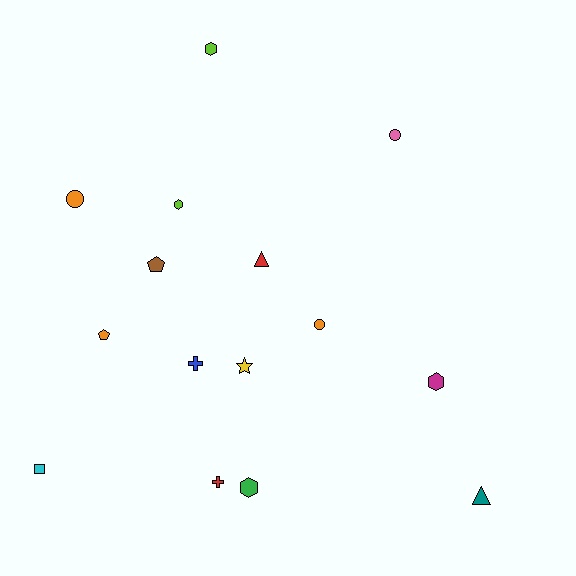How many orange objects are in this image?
There are 3 orange objects.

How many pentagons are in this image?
There are 2 pentagons.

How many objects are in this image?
There are 15 objects.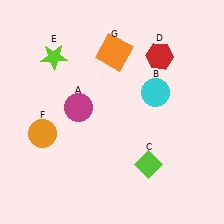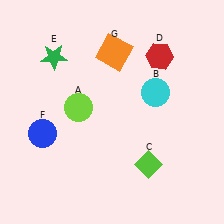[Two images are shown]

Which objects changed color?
A changed from magenta to lime. E changed from lime to green. F changed from orange to blue.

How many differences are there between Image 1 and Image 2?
There are 3 differences between the two images.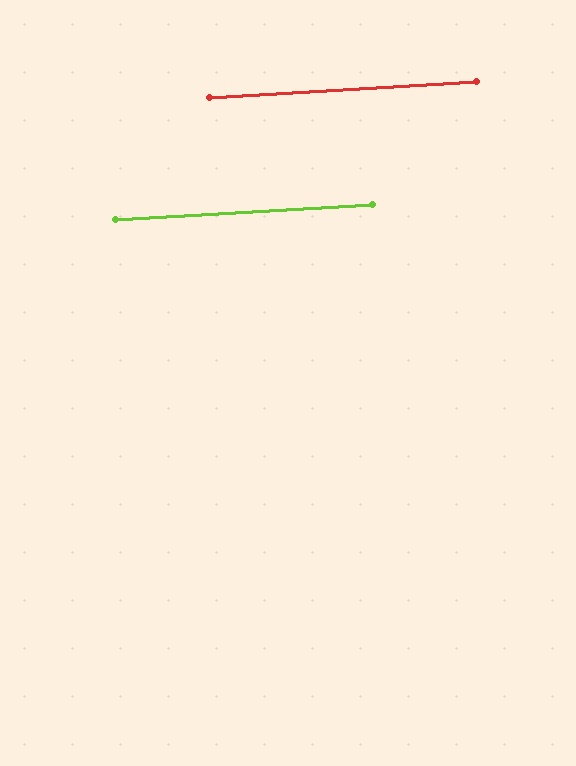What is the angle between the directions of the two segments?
Approximately 0 degrees.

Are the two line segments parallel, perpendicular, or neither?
Parallel — their directions differ by only 0.2°.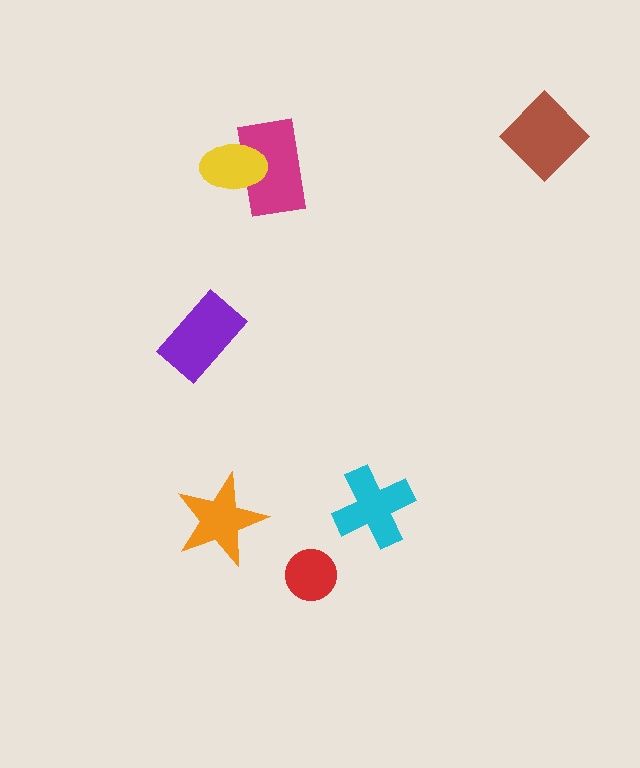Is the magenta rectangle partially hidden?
Yes, it is partially covered by another shape.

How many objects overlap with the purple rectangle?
0 objects overlap with the purple rectangle.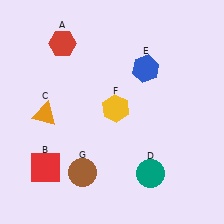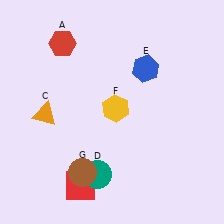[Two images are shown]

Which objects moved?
The objects that moved are: the red square (B), the teal circle (D).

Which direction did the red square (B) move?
The red square (B) moved right.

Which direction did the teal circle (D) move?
The teal circle (D) moved left.